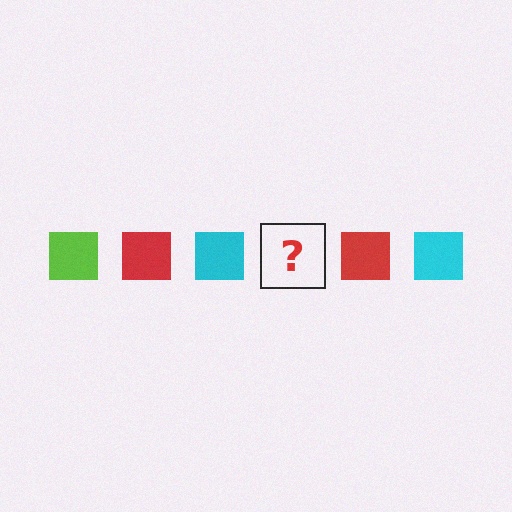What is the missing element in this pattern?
The missing element is a lime square.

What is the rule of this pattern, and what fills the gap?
The rule is that the pattern cycles through lime, red, cyan squares. The gap should be filled with a lime square.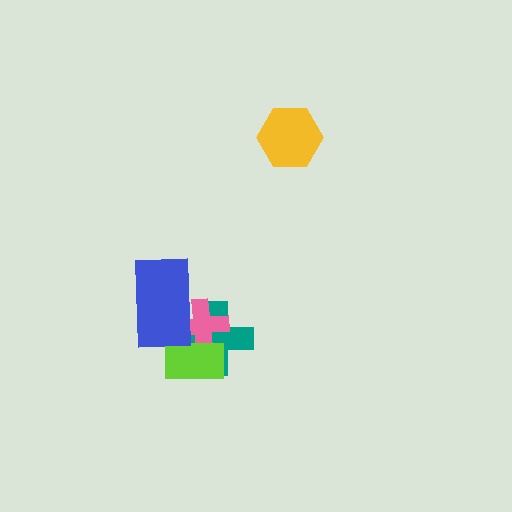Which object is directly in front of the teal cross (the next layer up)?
The pink cross is directly in front of the teal cross.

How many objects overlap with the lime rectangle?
2 objects overlap with the lime rectangle.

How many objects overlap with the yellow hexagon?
0 objects overlap with the yellow hexagon.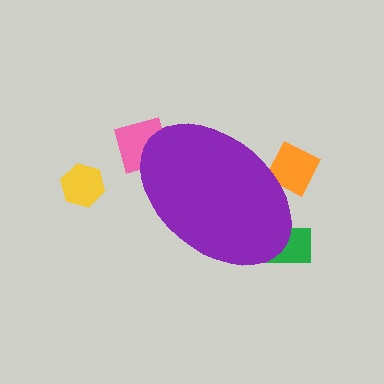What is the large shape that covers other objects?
A purple ellipse.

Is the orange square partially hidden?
Yes, the orange square is partially hidden behind the purple ellipse.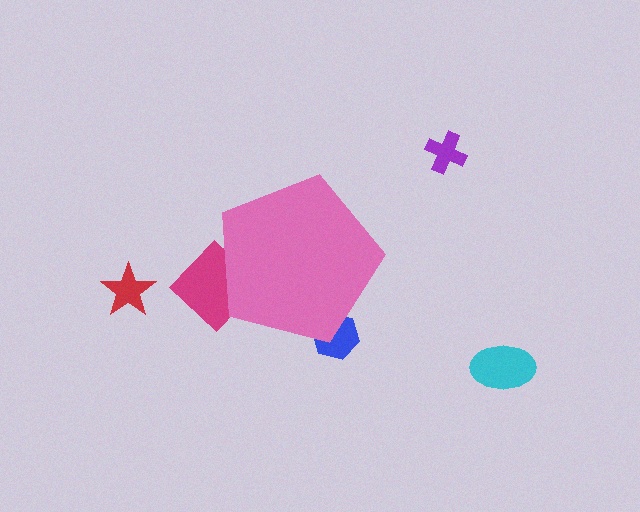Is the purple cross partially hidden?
No, the purple cross is fully visible.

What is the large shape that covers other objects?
A pink pentagon.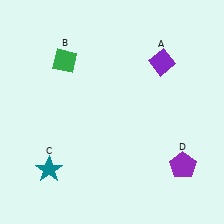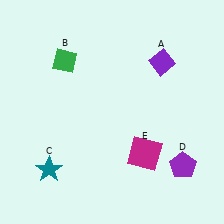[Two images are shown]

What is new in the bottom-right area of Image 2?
A magenta square (E) was added in the bottom-right area of Image 2.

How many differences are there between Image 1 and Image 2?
There is 1 difference between the two images.